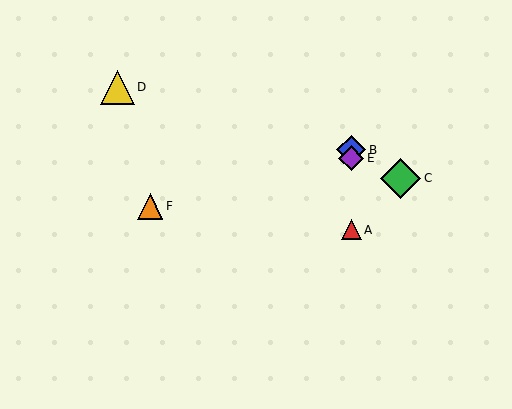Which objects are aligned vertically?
Objects A, B, E are aligned vertically.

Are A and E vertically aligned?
Yes, both are at x≈351.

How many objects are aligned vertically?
3 objects (A, B, E) are aligned vertically.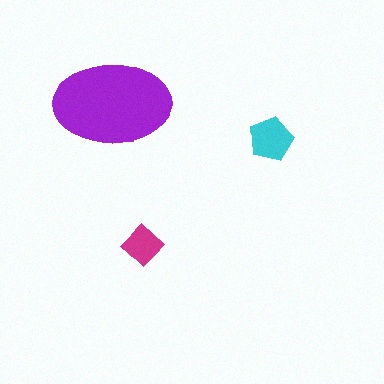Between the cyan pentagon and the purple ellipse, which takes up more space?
The purple ellipse.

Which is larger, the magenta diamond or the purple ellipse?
The purple ellipse.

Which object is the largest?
The purple ellipse.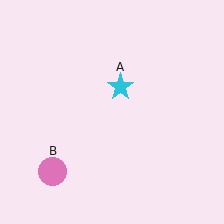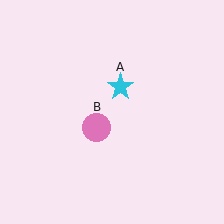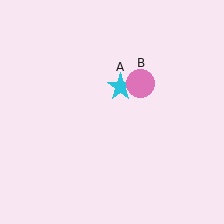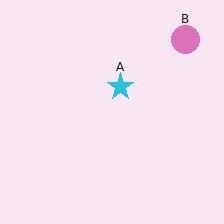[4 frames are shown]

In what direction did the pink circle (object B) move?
The pink circle (object B) moved up and to the right.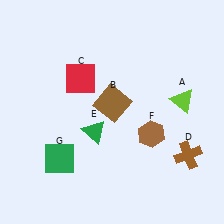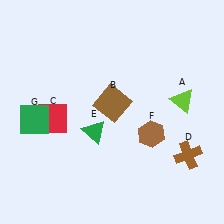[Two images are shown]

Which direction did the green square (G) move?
The green square (G) moved up.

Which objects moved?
The objects that moved are: the red square (C), the green square (G).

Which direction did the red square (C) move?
The red square (C) moved down.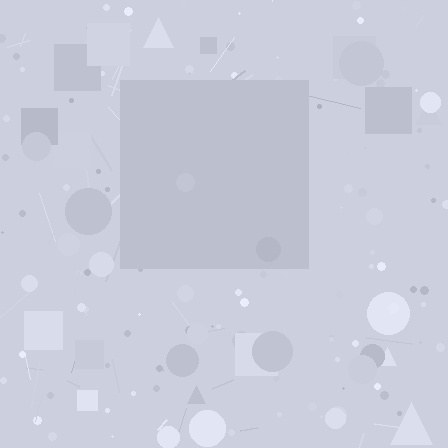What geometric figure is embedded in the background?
A square is embedded in the background.